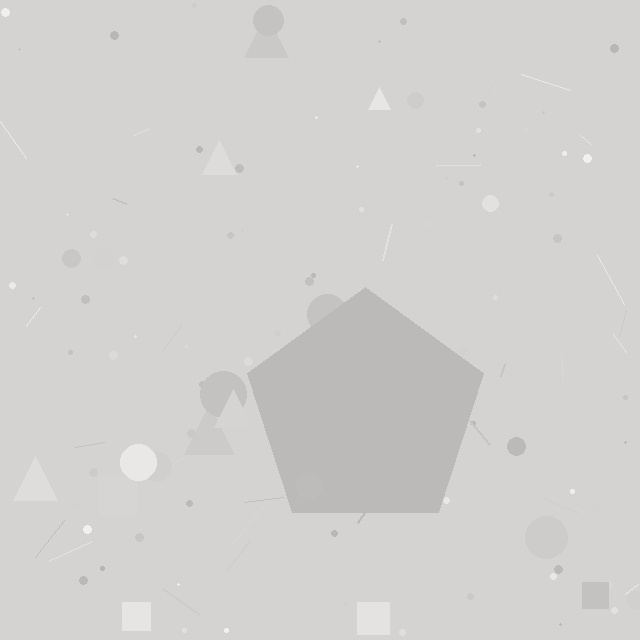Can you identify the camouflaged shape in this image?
The camouflaged shape is a pentagon.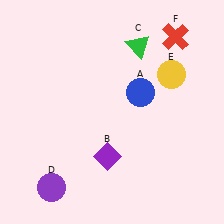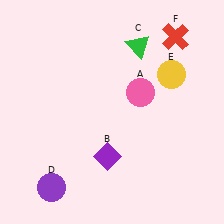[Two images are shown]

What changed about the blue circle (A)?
In Image 1, A is blue. In Image 2, it changed to pink.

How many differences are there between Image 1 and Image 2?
There is 1 difference between the two images.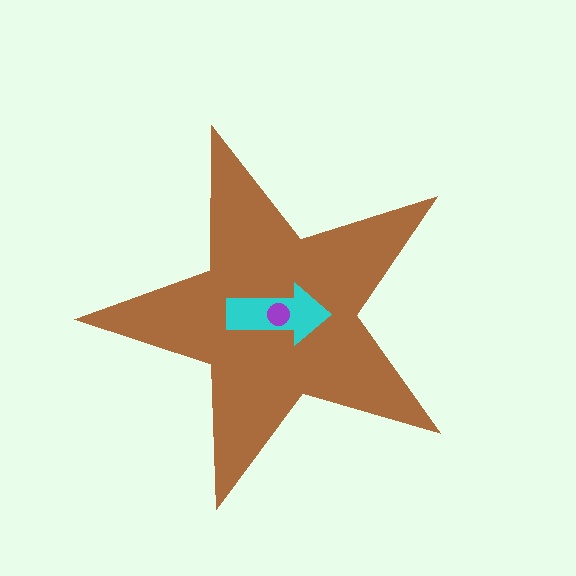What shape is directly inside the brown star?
The cyan arrow.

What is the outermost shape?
The brown star.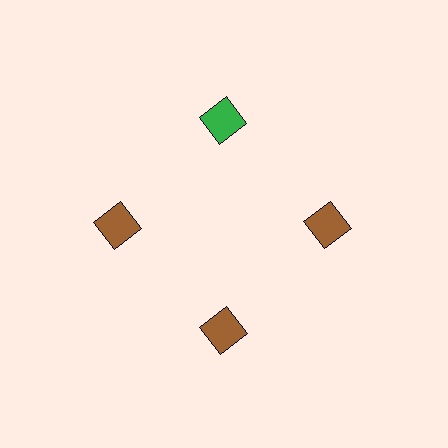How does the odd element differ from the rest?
It has a different color: green instead of brown.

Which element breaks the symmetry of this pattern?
The green diamond at roughly the 12 o'clock position breaks the symmetry. All other shapes are brown diamonds.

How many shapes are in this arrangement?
There are 4 shapes arranged in a ring pattern.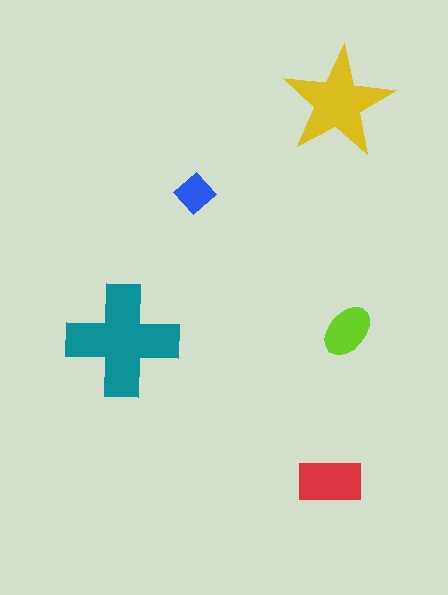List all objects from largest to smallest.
The teal cross, the yellow star, the red rectangle, the lime ellipse, the blue diamond.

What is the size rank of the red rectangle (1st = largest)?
3rd.